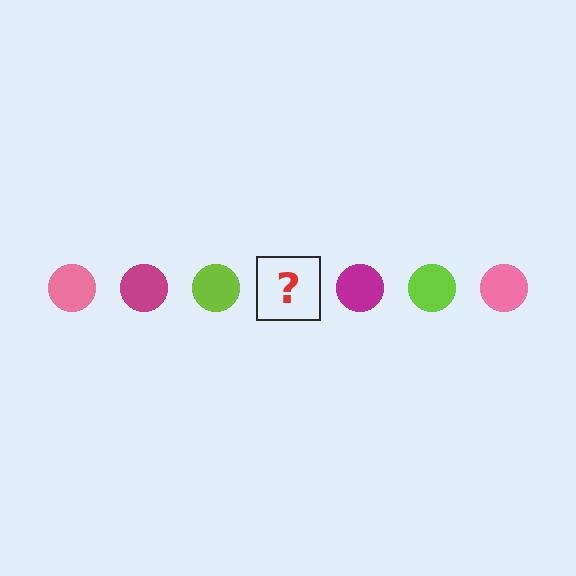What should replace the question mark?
The question mark should be replaced with a pink circle.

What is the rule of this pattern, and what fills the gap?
The rule is that the pattern cycles through pink, magenta, lime circles. The gap should be filled with a pink circle.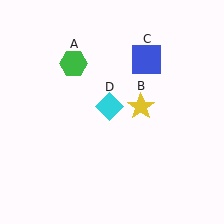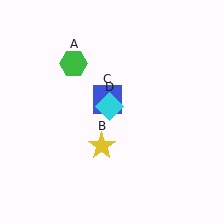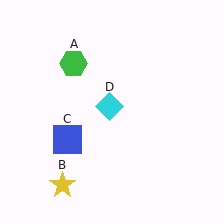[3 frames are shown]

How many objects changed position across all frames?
2 objects changed position: yellow star (object B), blue square (object C).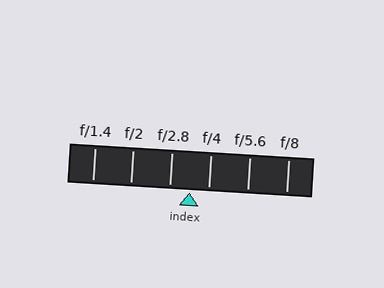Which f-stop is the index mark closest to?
The index mark is closest to f/4.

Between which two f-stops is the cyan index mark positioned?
The index mark is between f/2.8 and f/4.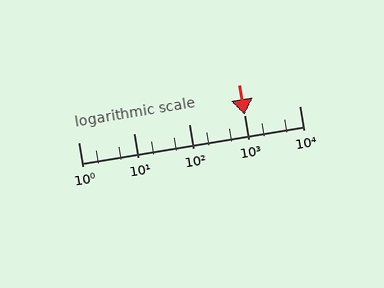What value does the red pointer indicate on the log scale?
The pointer indicates approximately 1000.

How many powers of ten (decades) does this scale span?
The scale spans 4 decades, from 1 to 10000.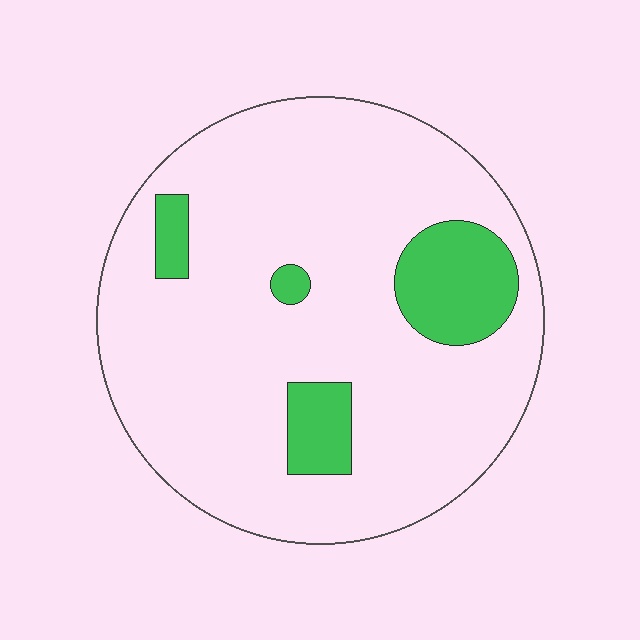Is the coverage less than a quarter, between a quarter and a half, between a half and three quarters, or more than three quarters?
Less than a quarter.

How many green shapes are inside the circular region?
4.